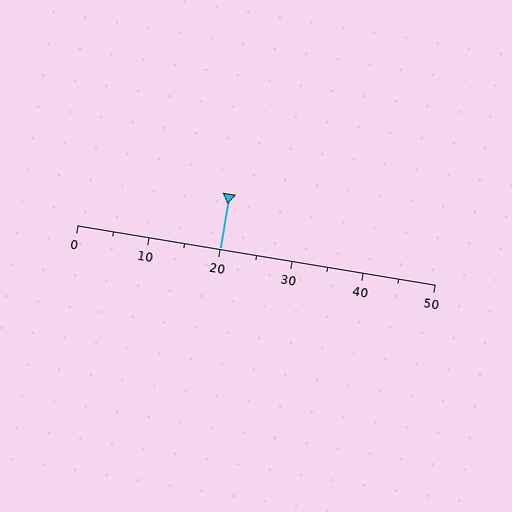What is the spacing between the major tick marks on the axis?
The major ticks are spaced 10 apart.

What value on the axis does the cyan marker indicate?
The marker indicates approximately 20.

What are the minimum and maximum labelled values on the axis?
The axis runs from 0 to 50.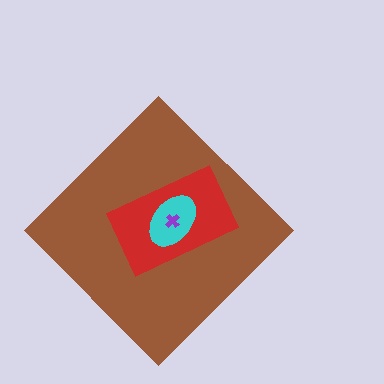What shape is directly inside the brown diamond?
The red rectangle.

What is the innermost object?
The purple cross.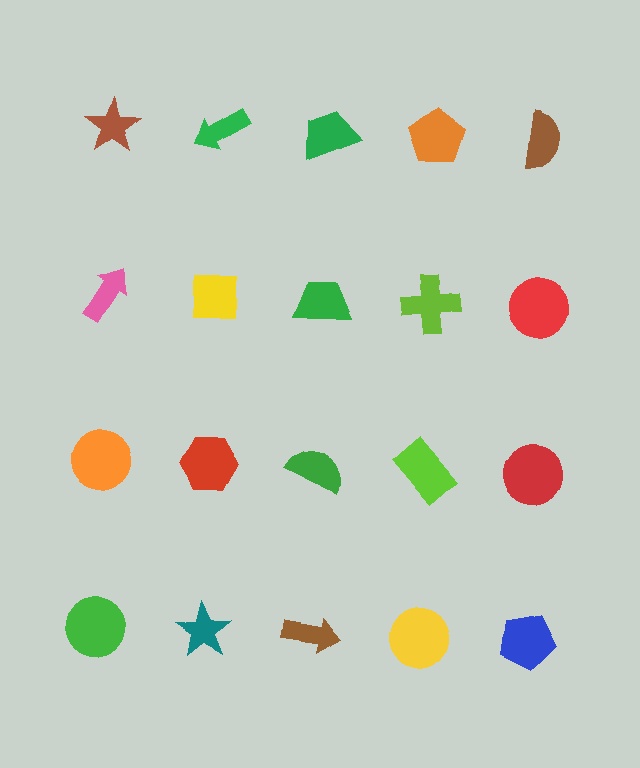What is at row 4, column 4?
A yellow circle.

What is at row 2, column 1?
A pink arrow.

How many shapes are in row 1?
5 shapes.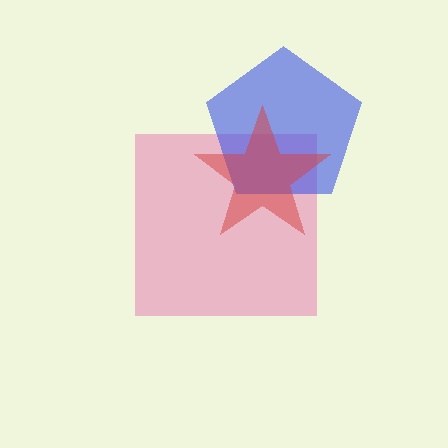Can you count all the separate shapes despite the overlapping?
Yes, there are 3 separate shapes.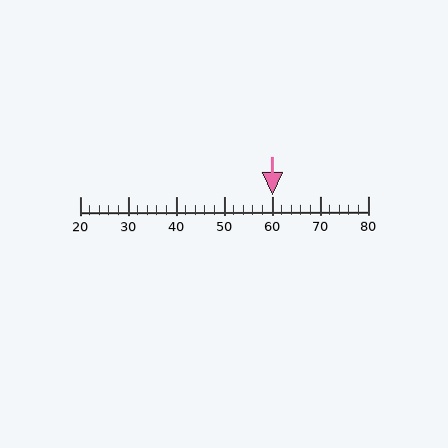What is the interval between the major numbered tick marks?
The major tick marks are spaced 10 units apart.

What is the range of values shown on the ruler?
The ruler shows values from 20 to 80.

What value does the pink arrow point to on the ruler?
The pink arrow points to approximately 60.